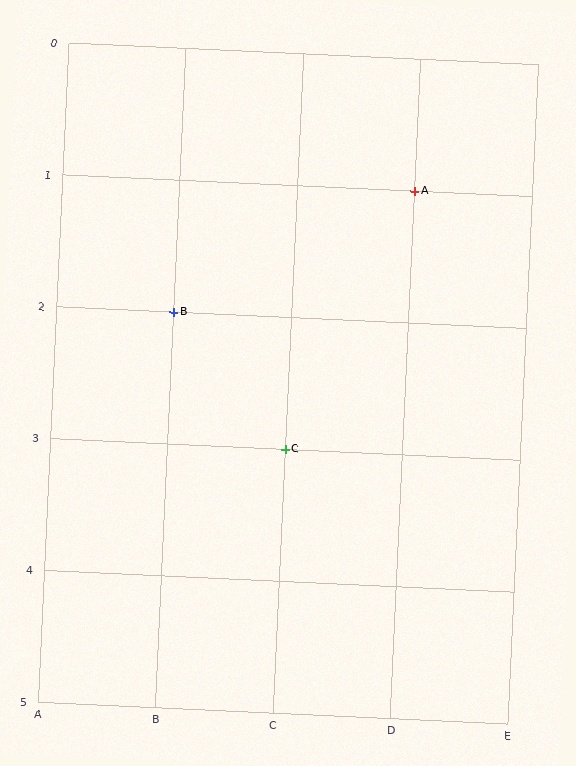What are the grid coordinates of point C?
Point C is at grid coordinates (C, 3).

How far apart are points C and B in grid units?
Points C and B are 1 column and 1 row apart (about 1.4 grid units diagonally).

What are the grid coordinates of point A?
Point A is at grid coordinates (D, 1).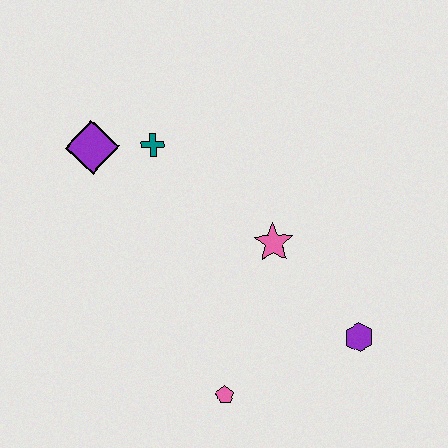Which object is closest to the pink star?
The purple hexagon is closest to the pink star.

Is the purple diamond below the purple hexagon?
No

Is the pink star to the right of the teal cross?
Yes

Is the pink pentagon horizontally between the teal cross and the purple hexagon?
Yes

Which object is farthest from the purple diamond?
The purple hexagon is farthest from the purple diamond.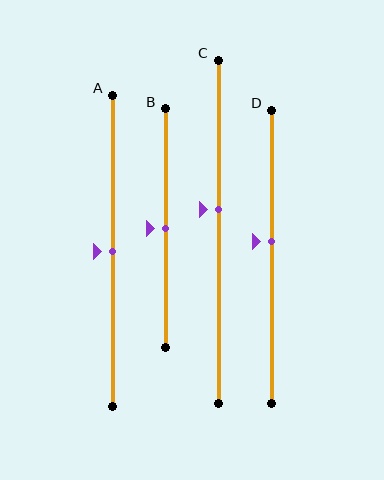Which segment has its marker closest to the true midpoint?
Segment A has its marker closest to the true midpoint.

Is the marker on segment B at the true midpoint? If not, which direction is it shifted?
Yes, the marker on segment B is at the true midpoint.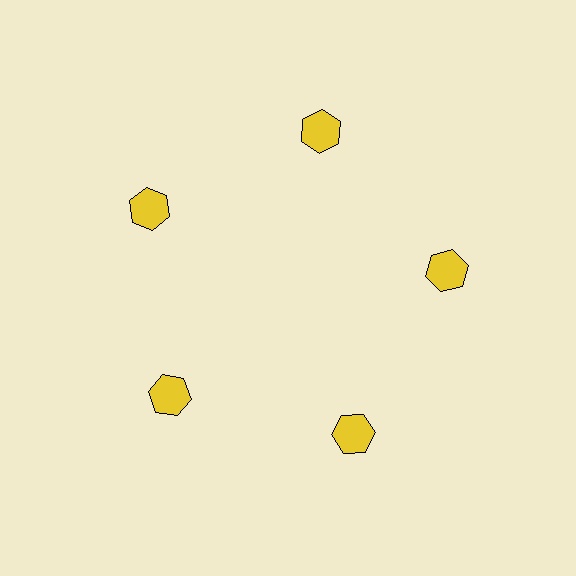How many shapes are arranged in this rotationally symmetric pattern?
There are 5 shapes, arranged in 5 groups of 1.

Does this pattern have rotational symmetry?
Yes, this pattern has 5-fold rotational symmetry. It looks the same after rotating 72 degrees around the center.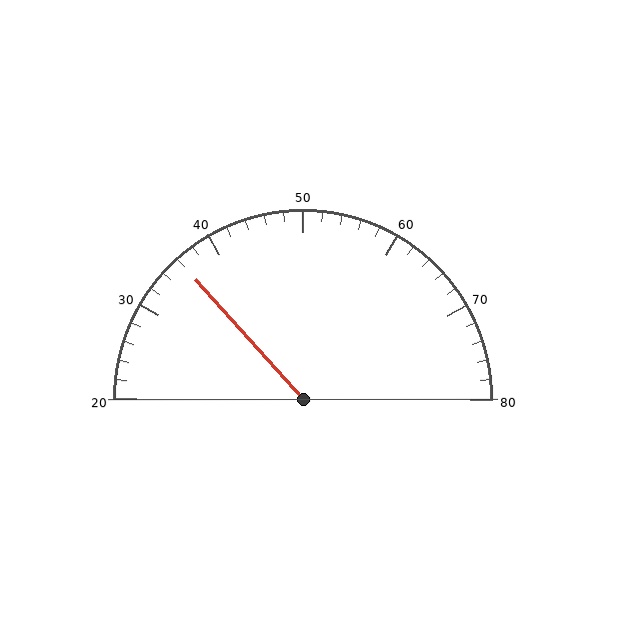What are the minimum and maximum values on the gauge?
The gauge ranges from 20 to 80.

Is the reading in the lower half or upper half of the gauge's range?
The reading is in the lower half of the range (20 to 80).